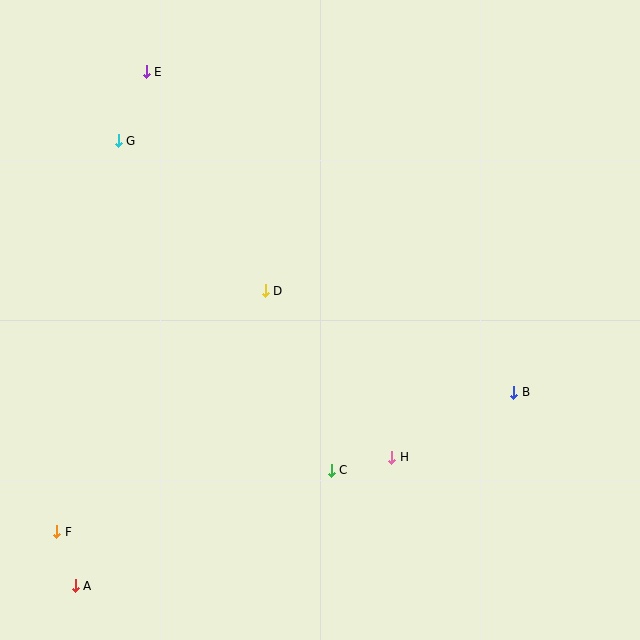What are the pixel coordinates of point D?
Point D is at (265, 291).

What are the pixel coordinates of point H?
Point H is at (392, 457).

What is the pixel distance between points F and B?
The distance between F and B is 478 pixels.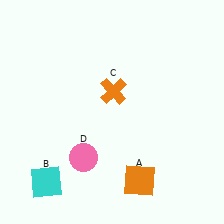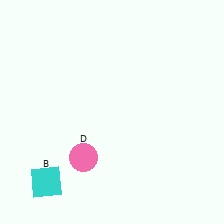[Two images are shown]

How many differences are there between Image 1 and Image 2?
There are 2 differences between the two images.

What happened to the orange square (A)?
The orange square (A) was removed in Image 2. It was in the bottom-right area of Image 1.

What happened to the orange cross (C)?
The orange cross (C) was removed in Image 2. It was in the top-right area of Image 1.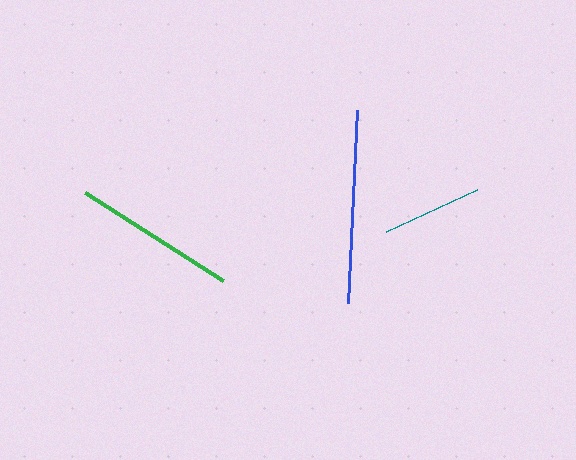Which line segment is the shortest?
The teal line is the shortest at approximately 101 pixels.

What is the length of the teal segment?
The teal segment is approximately 101 pixels long.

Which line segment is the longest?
The blue line is the longest at approximately 194 pixels.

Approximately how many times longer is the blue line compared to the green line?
The blue line is approximately 1.2 times the length of the green line.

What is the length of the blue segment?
The blue segment is approximately 194 pixels long.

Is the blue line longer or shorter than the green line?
The blue line is longer than the green line.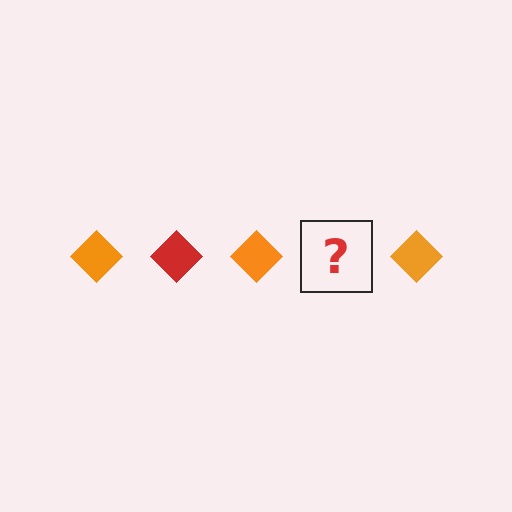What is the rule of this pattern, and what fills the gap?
The rule is that the pattern cycles through orange, red diamonds. The gap should be filled with a red diamond.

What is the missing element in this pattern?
The missing element is a red diamond.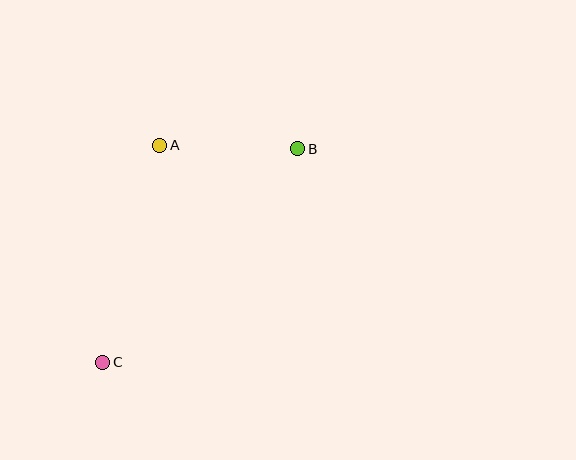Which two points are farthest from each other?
Points B and C are farthest from each other.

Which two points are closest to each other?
Points A and B are closest to each other.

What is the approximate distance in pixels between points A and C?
The distance between A and C is approximately 224 pixels.